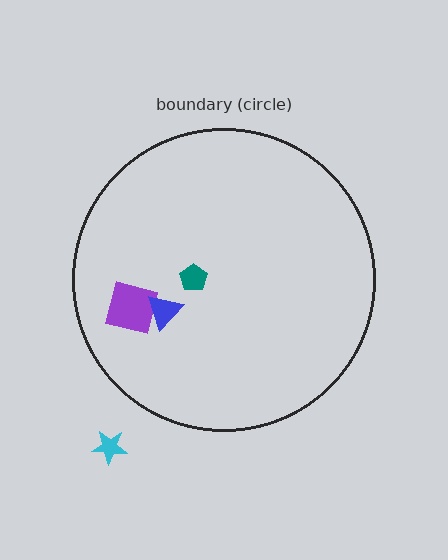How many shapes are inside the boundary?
3 inside, 1 outside.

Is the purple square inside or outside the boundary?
Inside.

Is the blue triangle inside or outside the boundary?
Inside.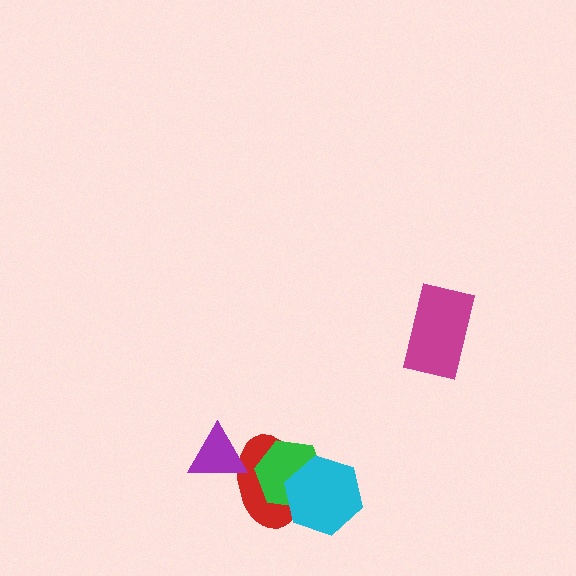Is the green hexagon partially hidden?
Yes, it is partially covered by another shape.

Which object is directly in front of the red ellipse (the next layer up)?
The green hexagon is directly in front of the red ellipse.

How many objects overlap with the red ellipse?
3 objects overlap with the red ellipse.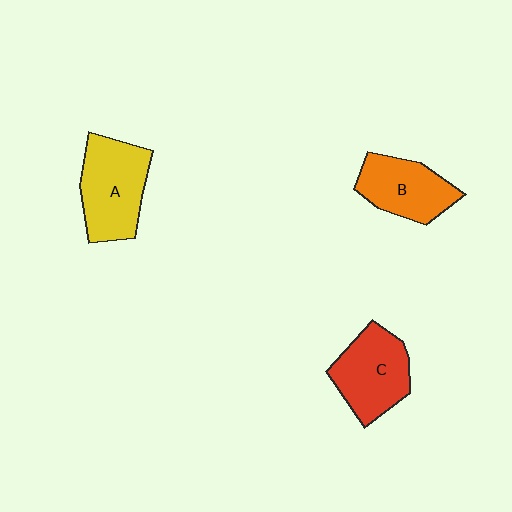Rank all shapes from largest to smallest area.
From largest to smallest: A (yellow), C (red), B (orange).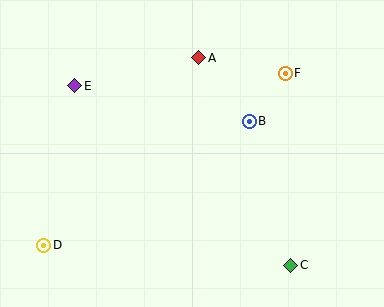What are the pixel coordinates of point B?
Point B is at (249, 121).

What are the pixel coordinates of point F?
Point F is at (285, 73).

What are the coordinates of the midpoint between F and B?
The midpoint between F and B is at (267, 97).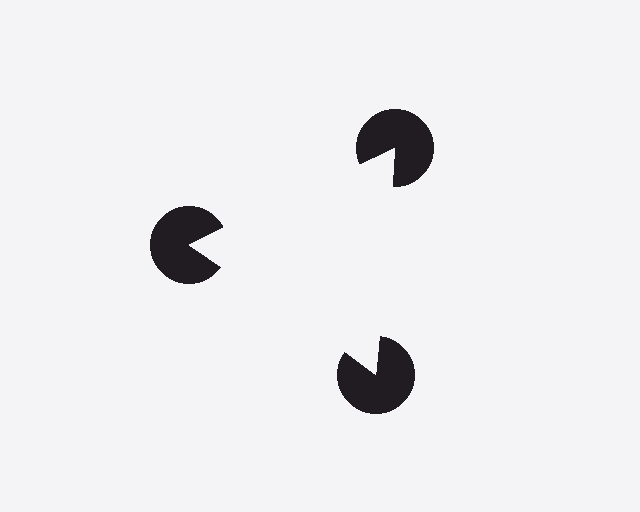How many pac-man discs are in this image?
There are 3 — one at each vertex of the illusory triangle.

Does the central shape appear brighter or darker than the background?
It typically appears slightly brighter than the background, even though no actual brightness change is drawn.